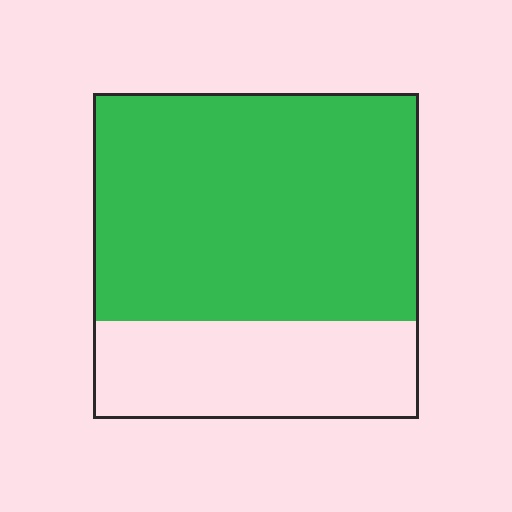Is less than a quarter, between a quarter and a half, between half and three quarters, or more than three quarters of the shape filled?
Between half and three quarters.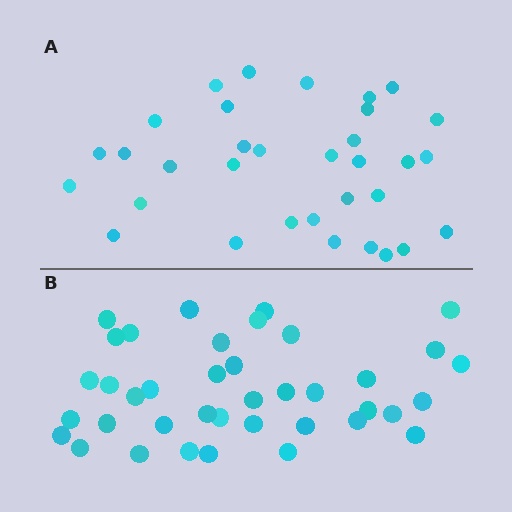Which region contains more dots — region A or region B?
Region B (the bottom region) has more dots.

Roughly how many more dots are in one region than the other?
Region B has about 6 more dots than region A.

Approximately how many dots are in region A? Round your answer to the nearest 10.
About 30 dots. (The exact count is 33, which rounds to 30.)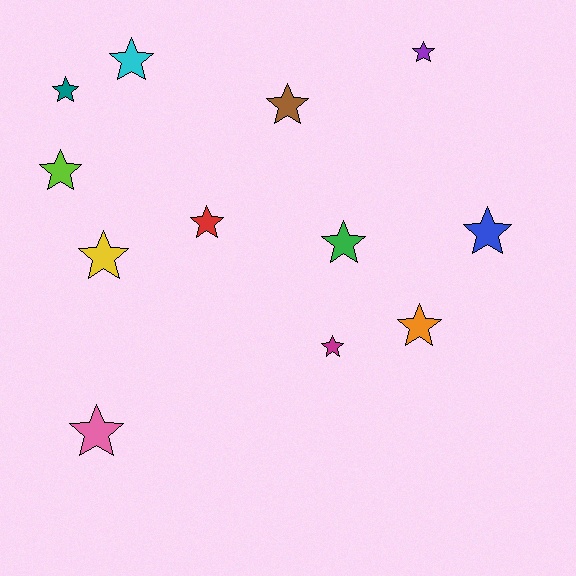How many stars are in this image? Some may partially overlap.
There are 12 stars.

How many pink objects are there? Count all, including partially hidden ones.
There is 1 pink object.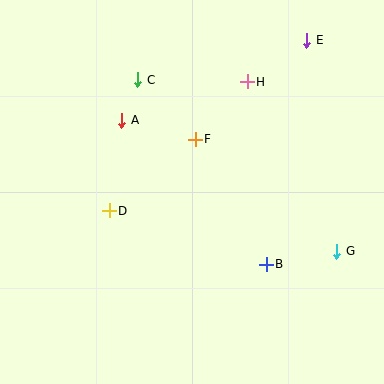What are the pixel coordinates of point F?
Point F is at (195, 139).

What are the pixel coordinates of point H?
Point H is at (247, 82).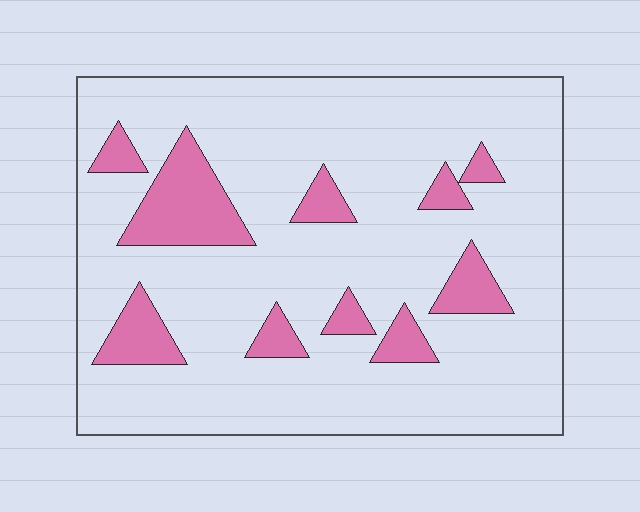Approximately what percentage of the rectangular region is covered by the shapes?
Approximately 15%.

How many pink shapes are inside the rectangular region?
10.